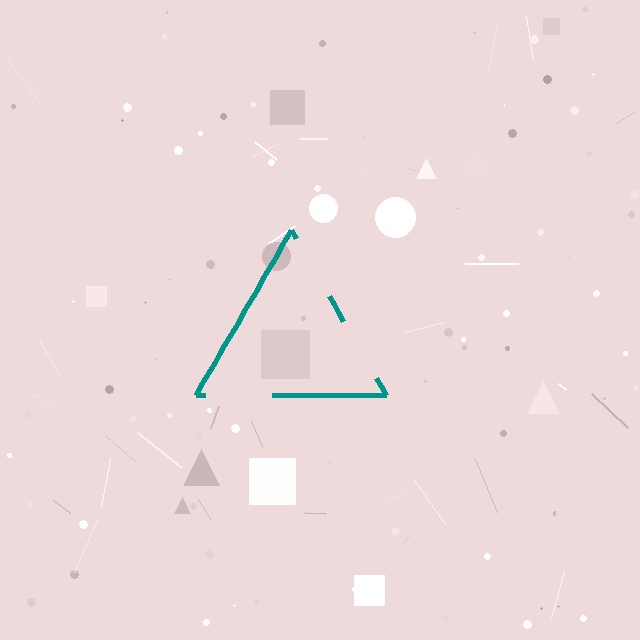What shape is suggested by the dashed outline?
The dashed outline suggests a triangle.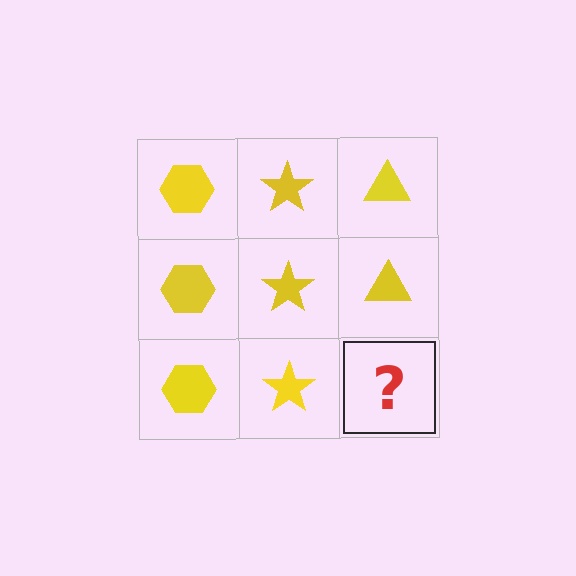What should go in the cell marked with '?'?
The missing cell should contain a yellow triangle.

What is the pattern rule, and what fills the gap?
The rule is that each column has a consistent shape. The gap should be filled with a yellow triangle.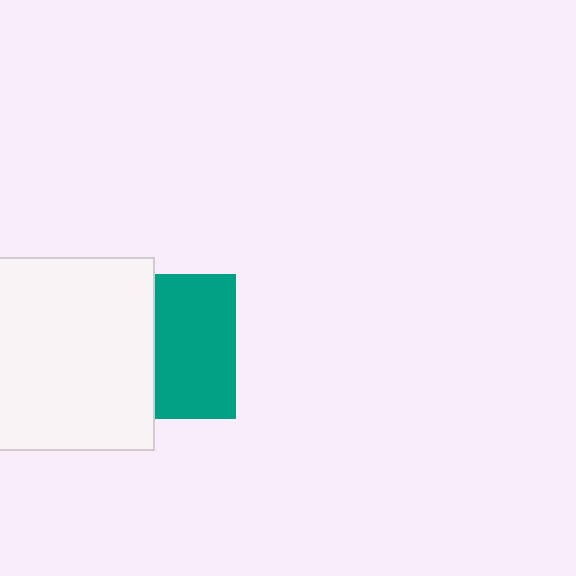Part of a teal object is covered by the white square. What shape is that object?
It is a square.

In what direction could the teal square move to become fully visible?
The teal square could move right. That would shift it out from behind the white square entirely.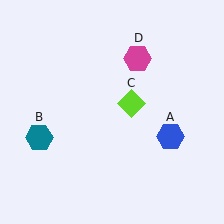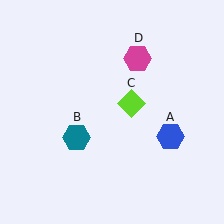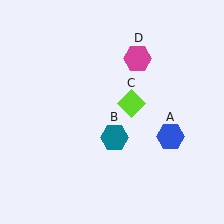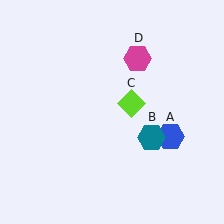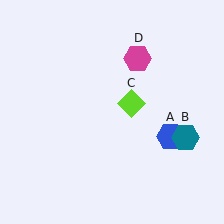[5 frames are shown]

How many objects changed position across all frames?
1 object changed position: teal hexagon (object B).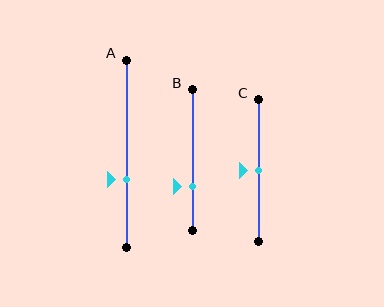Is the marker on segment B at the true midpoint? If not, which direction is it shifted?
No, the marker on segment B is shifted downward by about 19% of the segment length.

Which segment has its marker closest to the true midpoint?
Segment C has its marker closest to the true midpoint.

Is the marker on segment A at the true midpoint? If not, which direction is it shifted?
No, the marker on segment A is shifted downward by about 14% of the segment length.